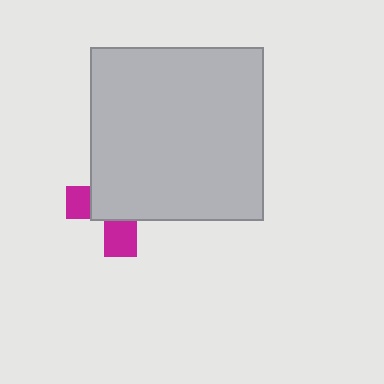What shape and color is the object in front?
The object in front is a light gray square.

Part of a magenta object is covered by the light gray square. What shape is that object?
It is a cross.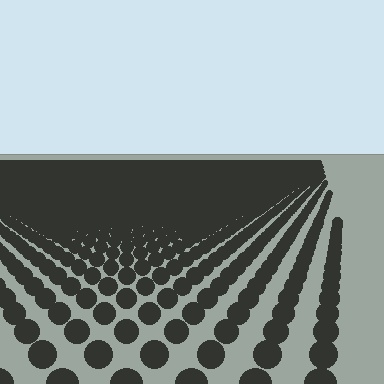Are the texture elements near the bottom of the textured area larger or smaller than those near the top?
Larger. Near the bottom, elements are closer to the viewer and appear at a bigger on-screen size.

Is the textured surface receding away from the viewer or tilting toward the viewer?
The surface is receding away from the viewer. Texture elements get smaller and denser toward the top.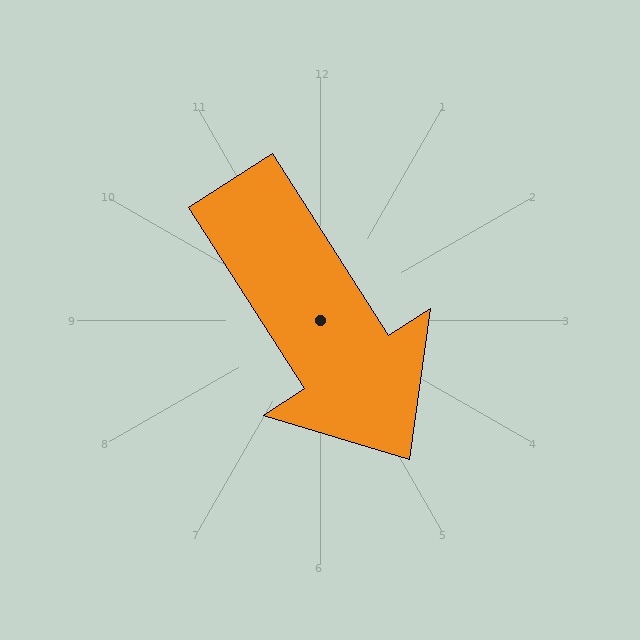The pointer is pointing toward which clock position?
Roughly 5 o'clock.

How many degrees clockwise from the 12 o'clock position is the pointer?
Approximately 147 degrees.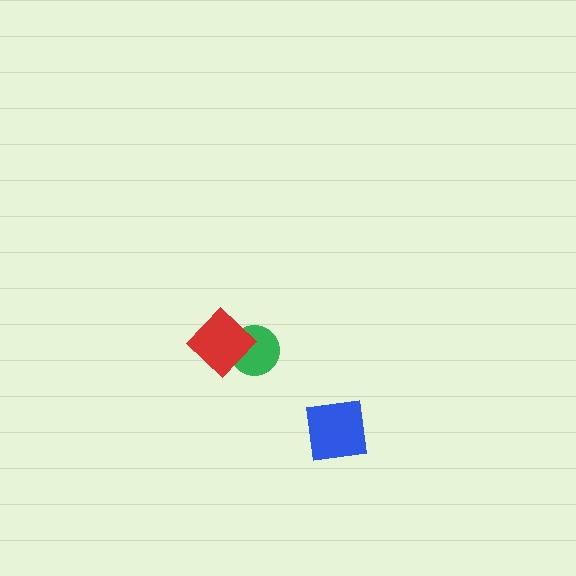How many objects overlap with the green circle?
1 object overlaps with the green circle.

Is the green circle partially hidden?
Yes, it is partially covered by another shape.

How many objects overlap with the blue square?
0 objects overlap with the blue square.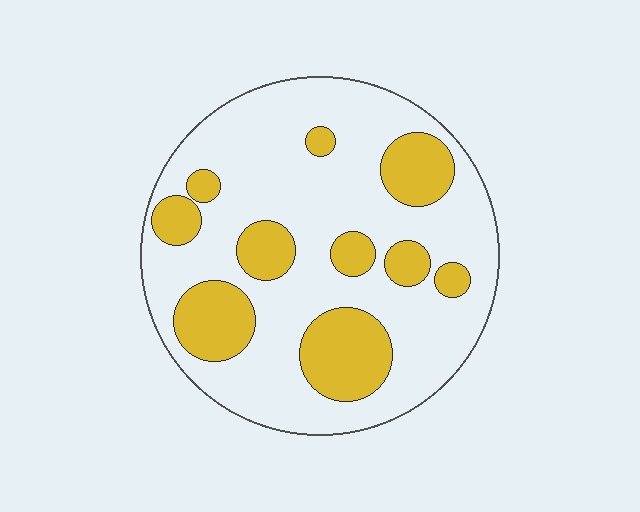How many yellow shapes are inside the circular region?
10.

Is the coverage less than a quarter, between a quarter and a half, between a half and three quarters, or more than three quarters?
Between a quarter and a half.